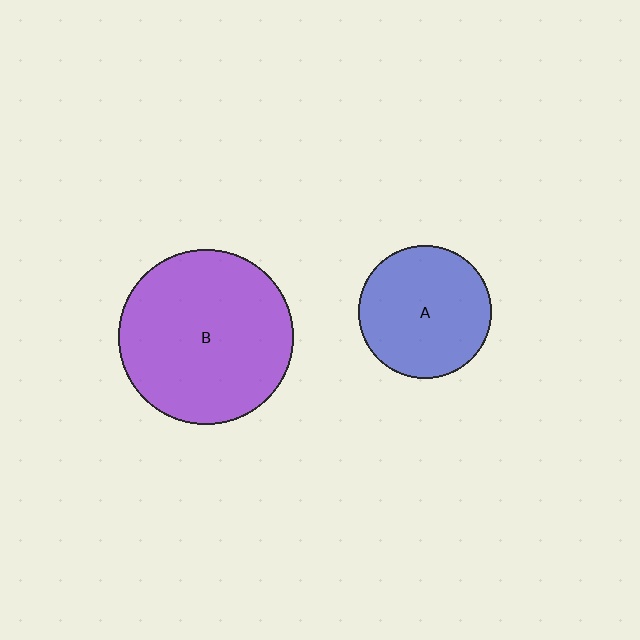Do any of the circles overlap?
No, none of the circles overlap.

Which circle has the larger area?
Circle B (purple).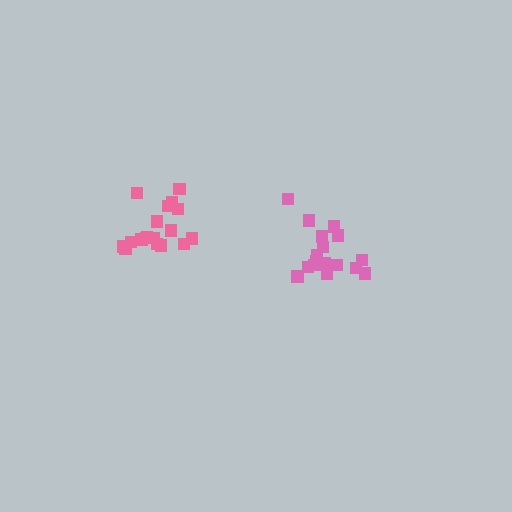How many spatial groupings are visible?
There are 2 spatial groupings.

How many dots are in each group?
Group 1: 17 dots, Group 2: 18 dots (35 total).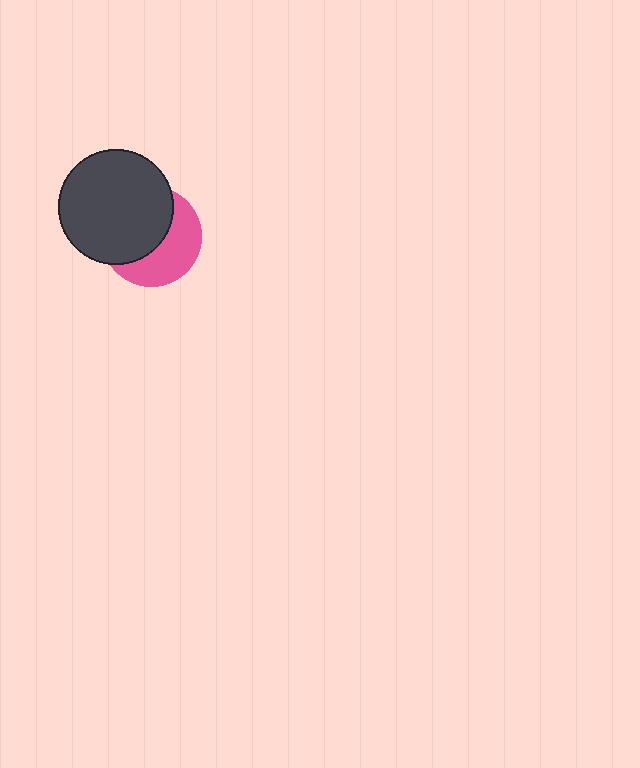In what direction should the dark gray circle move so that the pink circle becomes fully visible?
The dark gray circle should move toward the upper-left. That is the shortest direction to clear the overlap and leave the pink circle fully visible.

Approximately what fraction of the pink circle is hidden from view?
Roughly 54% of the pink circle is hidden behind the dark gray circle.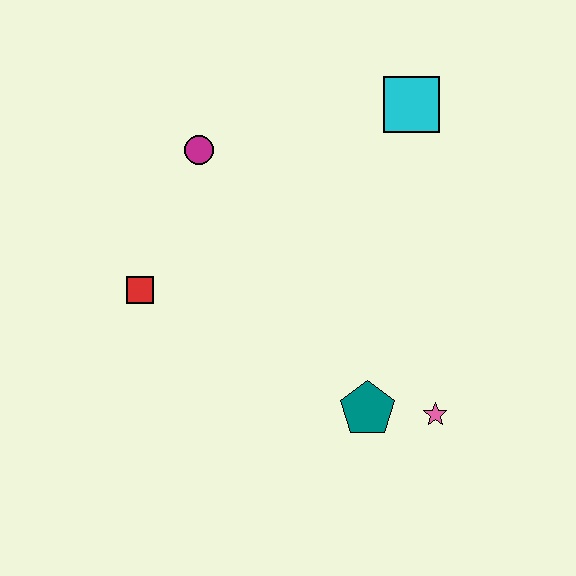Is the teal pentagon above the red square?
No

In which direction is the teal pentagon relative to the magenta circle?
The teal pentagon is below the magenta circle.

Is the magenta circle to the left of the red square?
No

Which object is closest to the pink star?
The teal pentagon is closest to the pink star.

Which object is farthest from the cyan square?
The red square is farthest from the cyan square.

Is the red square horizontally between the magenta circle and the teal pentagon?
No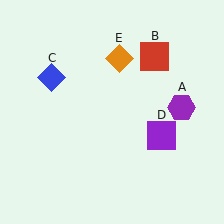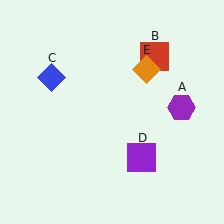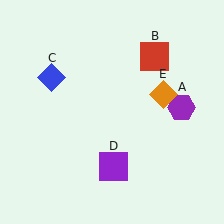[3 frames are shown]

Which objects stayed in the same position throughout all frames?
Purple hexagon (object A) and red square (object B) and blue diamond (object C) remained stationary.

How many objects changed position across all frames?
2 objects changed position: purple square (object D), orange diamond (object E).